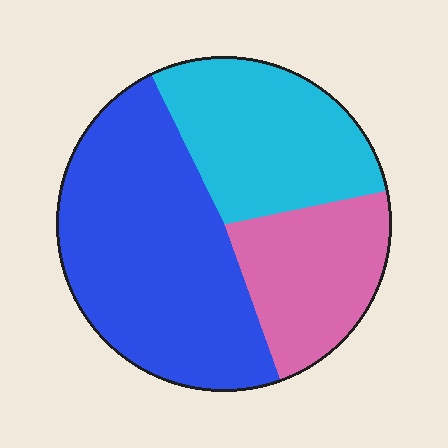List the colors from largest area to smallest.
From largest to smallest: blue, cyan, pink.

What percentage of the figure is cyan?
Cyan covers 29% of the figure.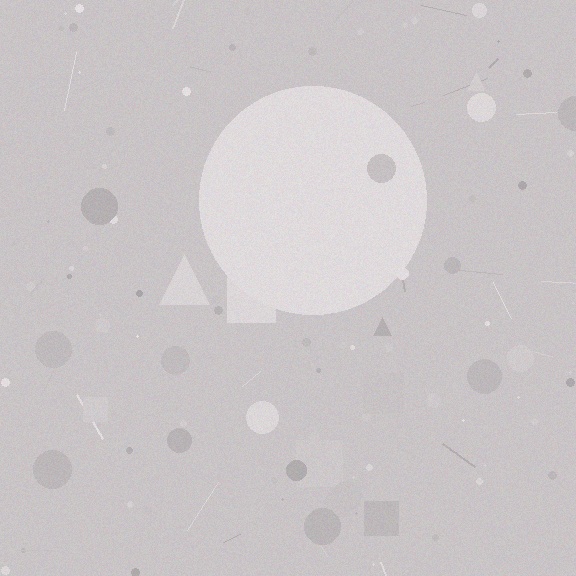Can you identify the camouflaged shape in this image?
The camouflaged shape is a circle.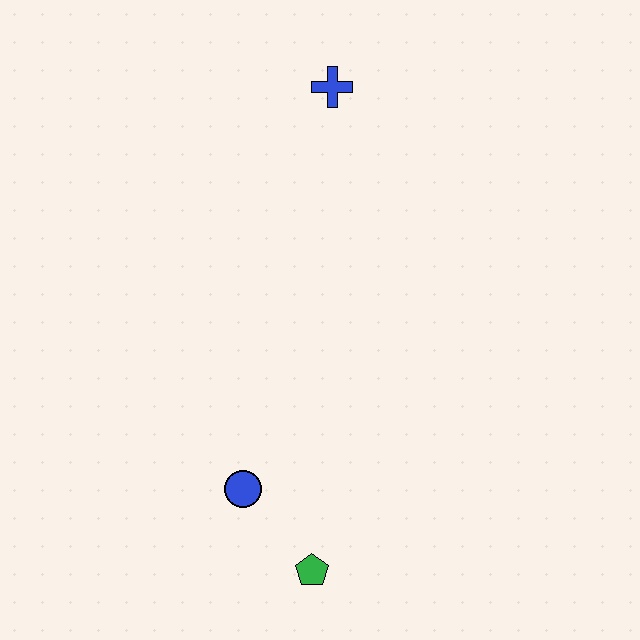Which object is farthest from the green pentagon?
The blue cross is farthest from the green pentagon.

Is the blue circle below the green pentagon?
No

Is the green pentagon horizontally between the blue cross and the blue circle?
Yes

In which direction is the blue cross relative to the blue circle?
The blue cross is above the blue circle.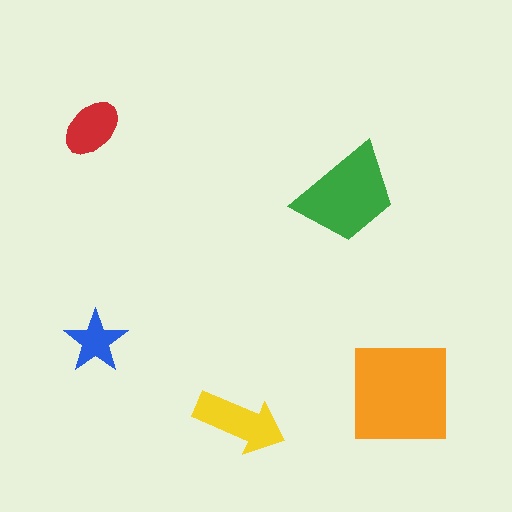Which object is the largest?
The orange square.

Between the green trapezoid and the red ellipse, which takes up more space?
The green trapezoid.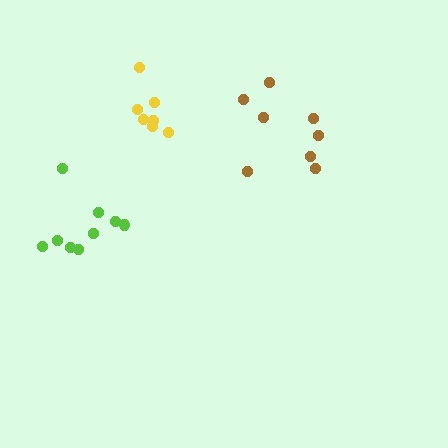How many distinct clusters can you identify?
There are 3 distinct clusters.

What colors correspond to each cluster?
The clusters are colored: yellow, lime, brown.